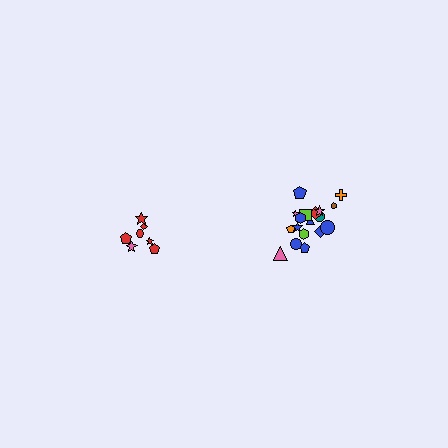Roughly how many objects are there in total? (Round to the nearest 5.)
Roughly 25 objects in total.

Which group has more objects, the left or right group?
The right group.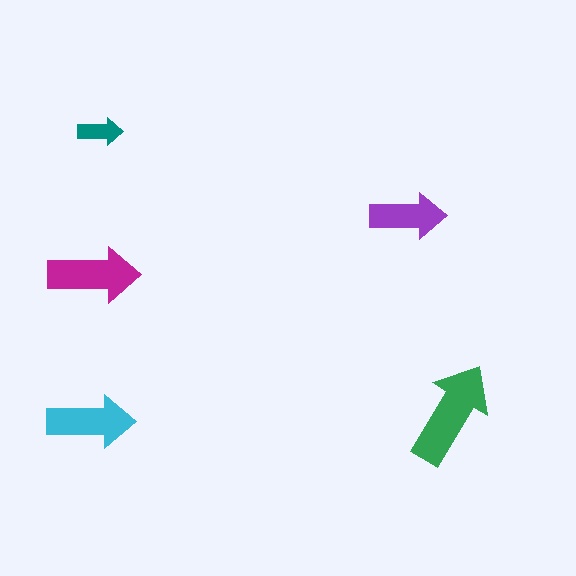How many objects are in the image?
There are 5 objects in the image.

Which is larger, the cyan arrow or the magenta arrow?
The magenta one.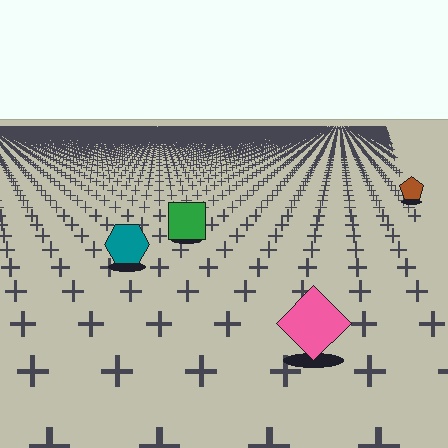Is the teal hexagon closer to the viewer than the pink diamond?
No. The pink diamond is closer — you can tell from the texture gradient: the ground texture is coarser near it.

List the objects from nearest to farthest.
From nearest to farthest: the pink diamond, the teal hexagon, the green square, the brown pentagon.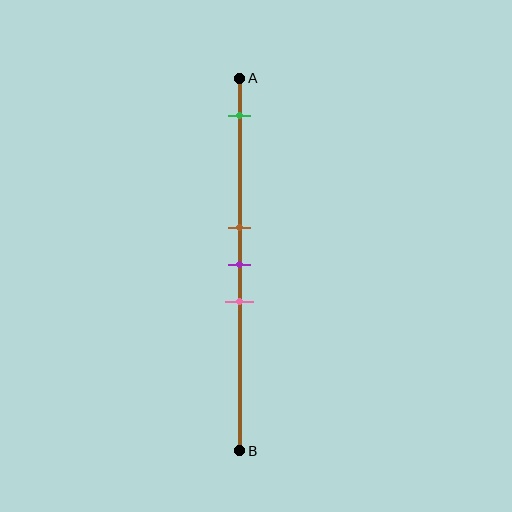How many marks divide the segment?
There are 4 marks dividing the segment.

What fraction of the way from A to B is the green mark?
The green mark is approximately 10% (0.1) of the way from A to B.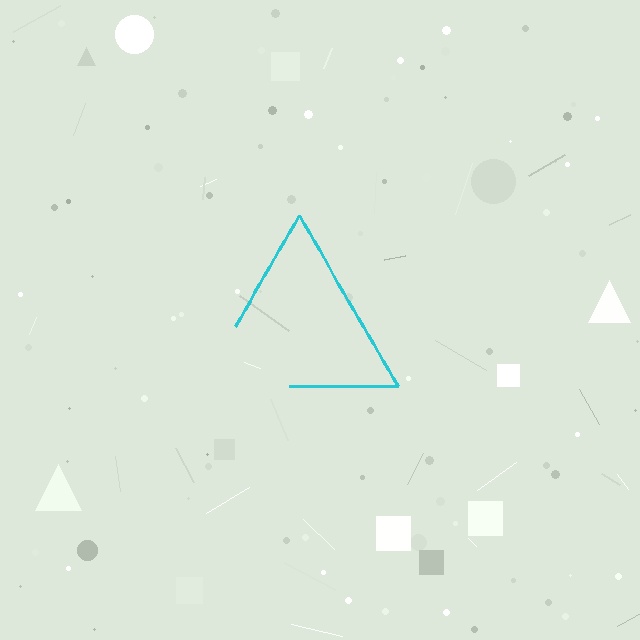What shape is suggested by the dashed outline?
The dashed outline suggests a triangle.